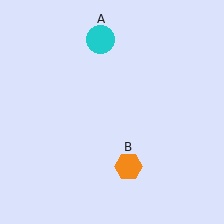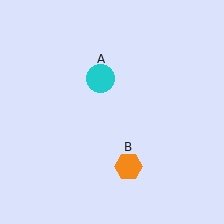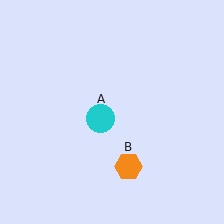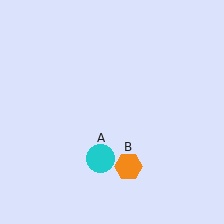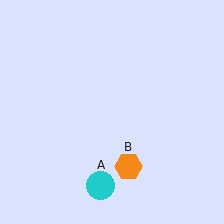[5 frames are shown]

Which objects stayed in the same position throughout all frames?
Orange hexagon (object B) remained stationary.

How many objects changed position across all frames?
1 object changed position: cyan circle (object A).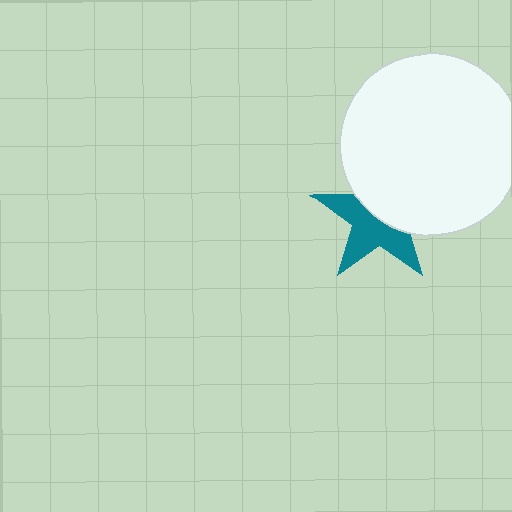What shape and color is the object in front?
The object in front is a white circle.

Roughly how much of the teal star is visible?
About half of it is visible (roughly 54%).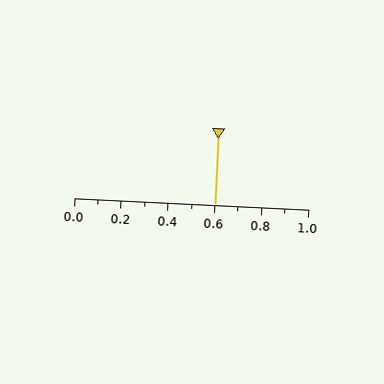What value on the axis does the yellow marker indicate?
The marker indicates approximately 0.6.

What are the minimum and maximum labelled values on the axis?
The axis runs from 0.0 to 1.0.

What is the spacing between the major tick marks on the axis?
The major ticks are spaced 0.2 apart.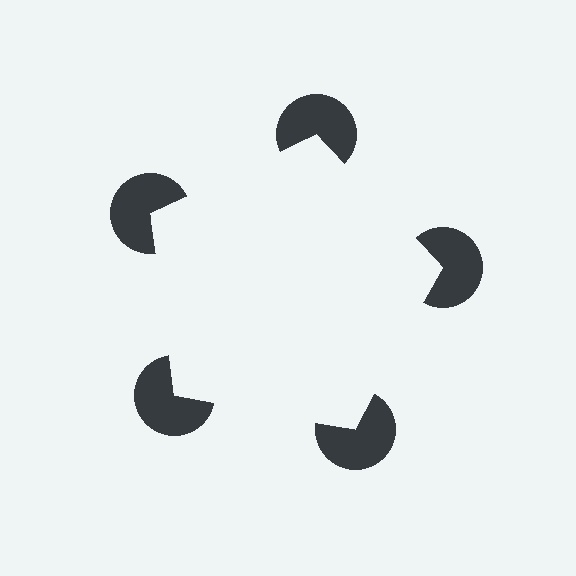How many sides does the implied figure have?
5 sides.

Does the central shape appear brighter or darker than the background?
It typically appears slightly brighter than the background, even though no actual brightness change is drawn.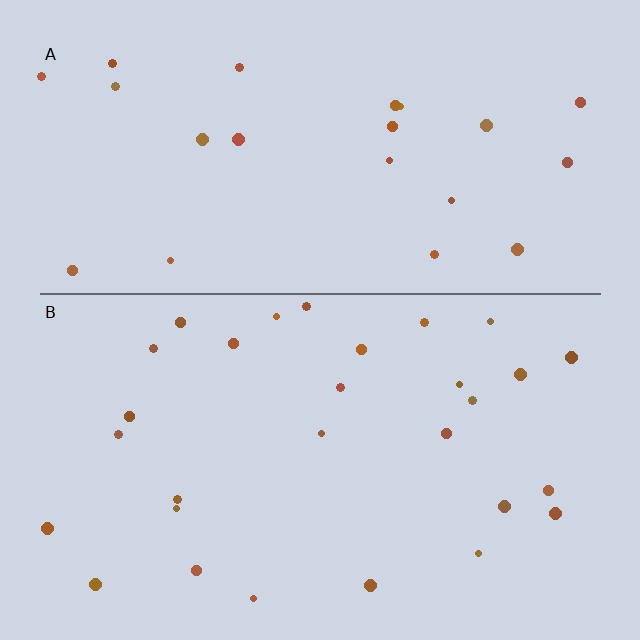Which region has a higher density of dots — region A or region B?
B (the bottom).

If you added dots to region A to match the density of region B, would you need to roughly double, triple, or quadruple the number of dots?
Approximately double.